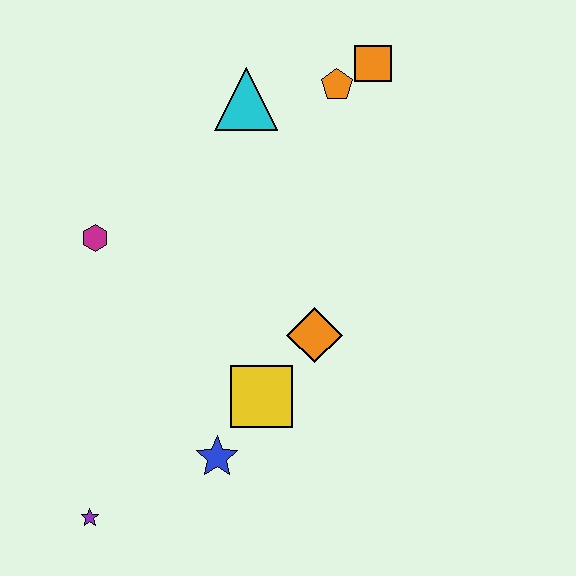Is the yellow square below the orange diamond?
Yes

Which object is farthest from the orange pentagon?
The purple star is farthest from the orange pentagon.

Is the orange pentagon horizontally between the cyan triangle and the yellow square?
No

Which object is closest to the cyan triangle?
The orange pentagon is closest to the cyan triangle.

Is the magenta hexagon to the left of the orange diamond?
Yes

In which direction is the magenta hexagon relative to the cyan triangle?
The magenta hexagon is to the left of the cyan triangle.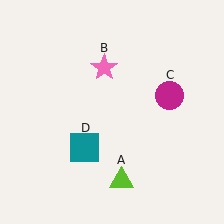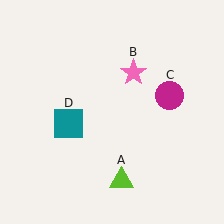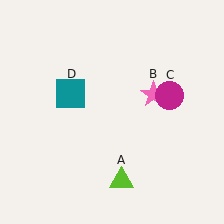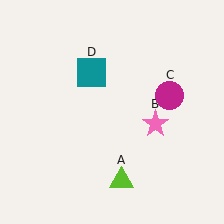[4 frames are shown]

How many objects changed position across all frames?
2 objects changed position: pink star (object B), teal square (object D).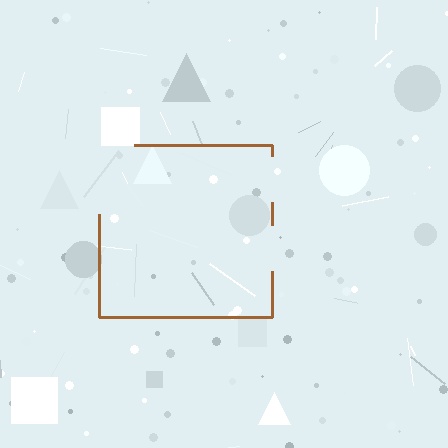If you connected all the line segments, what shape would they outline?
They would outline a square.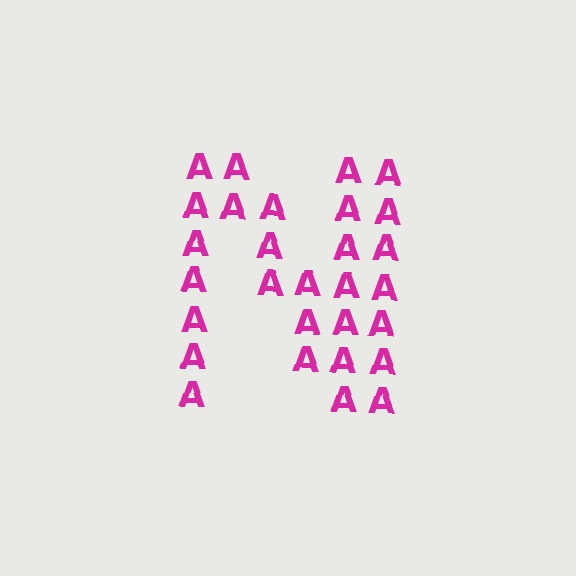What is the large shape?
The large shape is the letter N.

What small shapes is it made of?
It is made of small letter A's.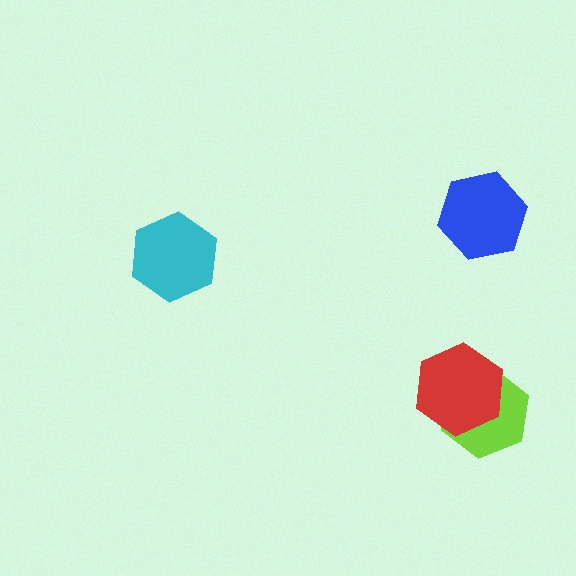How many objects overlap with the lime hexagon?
1 object overlaps with the lime hexagon.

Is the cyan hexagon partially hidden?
No, no other shape covers it.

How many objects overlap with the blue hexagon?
0 objects overlap with the blue hexagon.